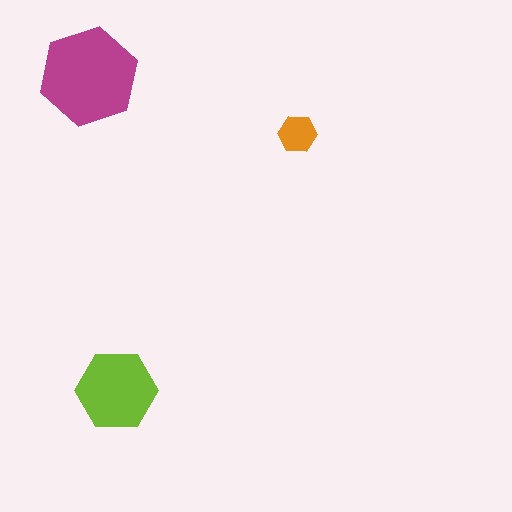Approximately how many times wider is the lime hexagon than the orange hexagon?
About 2 times wider.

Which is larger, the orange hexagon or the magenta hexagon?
The magenta one.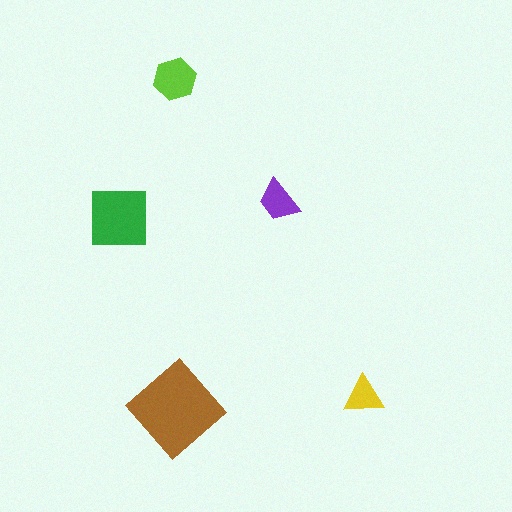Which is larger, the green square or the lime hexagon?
The green square.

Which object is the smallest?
The yellow triangle.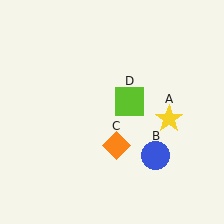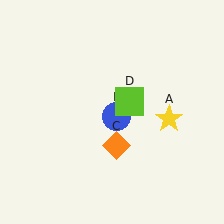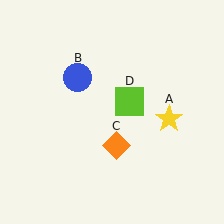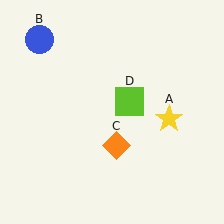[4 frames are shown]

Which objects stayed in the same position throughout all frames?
Yellow star (object A) and orange diamond (object C) and lime square (object D) remained stationary.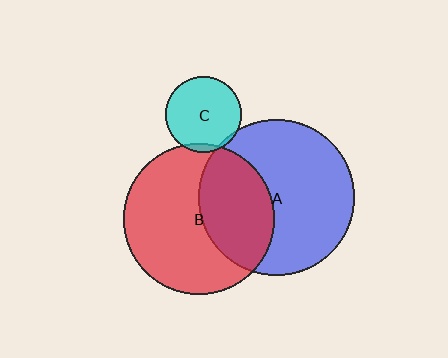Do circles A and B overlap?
Yes.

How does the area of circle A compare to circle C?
Approximately 4.2 times.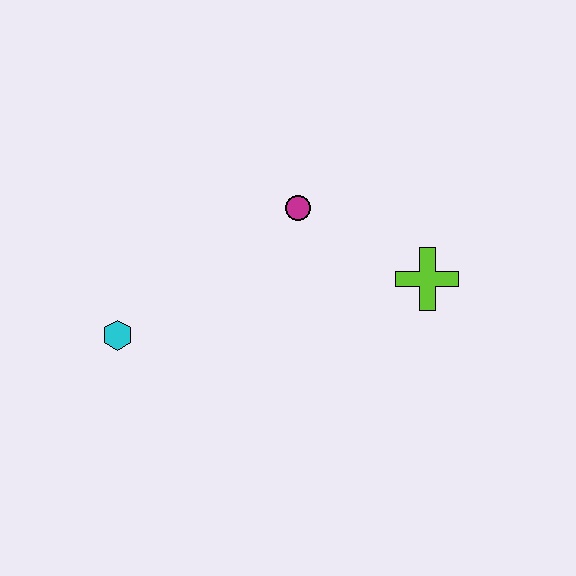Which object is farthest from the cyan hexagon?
The lime cross is farthest from the cyan hexagon.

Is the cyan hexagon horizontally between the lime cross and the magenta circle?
No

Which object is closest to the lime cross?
The magenta circle is closest to the lime cross.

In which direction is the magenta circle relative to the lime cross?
The magenta circle is to the left of the lime cross.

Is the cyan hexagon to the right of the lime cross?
No